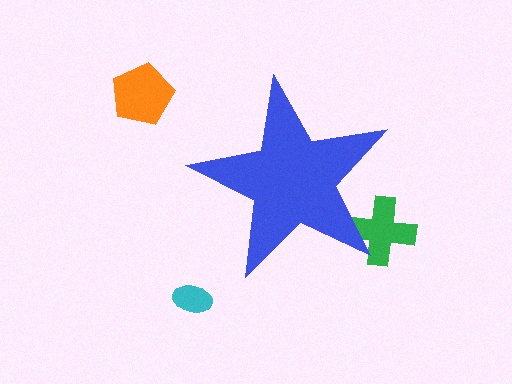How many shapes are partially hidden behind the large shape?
1 shape is partially hidden.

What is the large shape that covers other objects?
A blue star.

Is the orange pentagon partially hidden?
No, the orange pentagon is fully visible.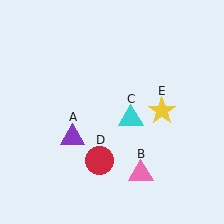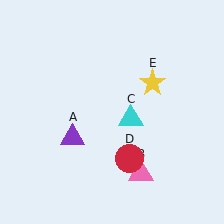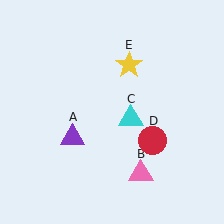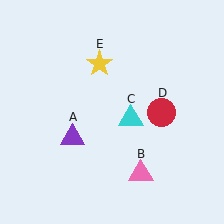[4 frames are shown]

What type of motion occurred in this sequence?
The red circle (object D), yellow star (object E) rotated counterclockwise around the center of the scene.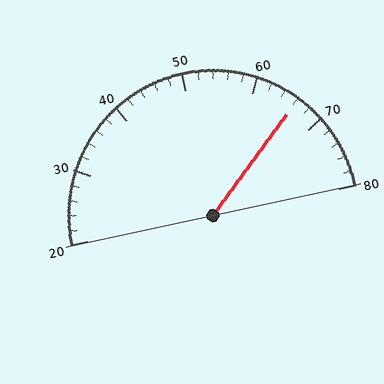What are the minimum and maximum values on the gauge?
The gauge ranges from 20 to 80.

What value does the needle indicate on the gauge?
The needle indicates approximately 66.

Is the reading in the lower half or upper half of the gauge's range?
The reading is in the upper half of the range (20 to 80).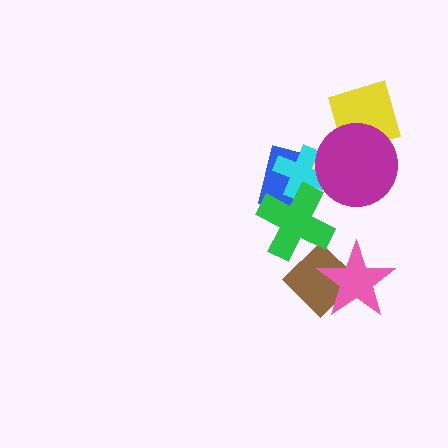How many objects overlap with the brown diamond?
1 object overlaps with the brown diamond.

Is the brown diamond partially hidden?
Yes, it is partially covered by another shape.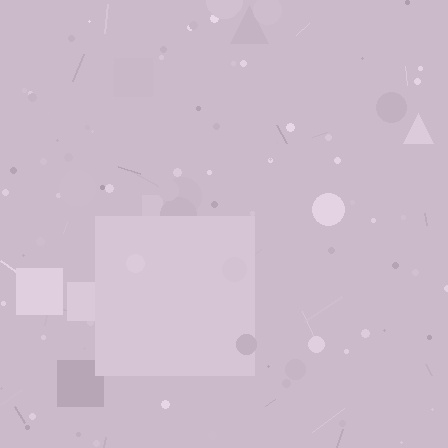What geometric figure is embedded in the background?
A square is embedded in the background.